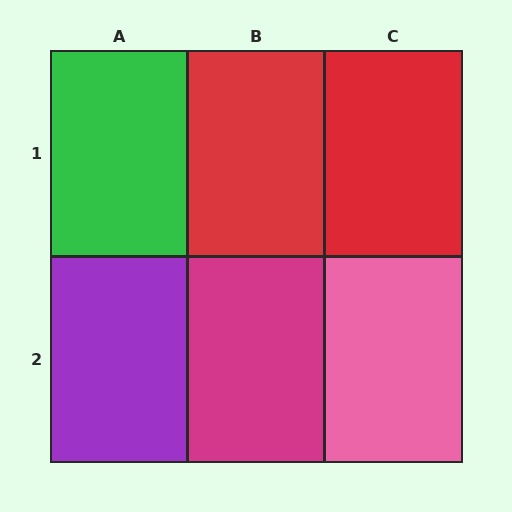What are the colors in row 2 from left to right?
Purple, magenta, pink.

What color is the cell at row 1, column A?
Green.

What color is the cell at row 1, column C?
Red.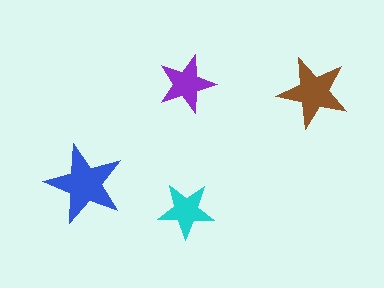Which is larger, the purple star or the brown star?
The brown one.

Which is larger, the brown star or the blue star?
The blue one.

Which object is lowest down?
The cyan star is bottommost.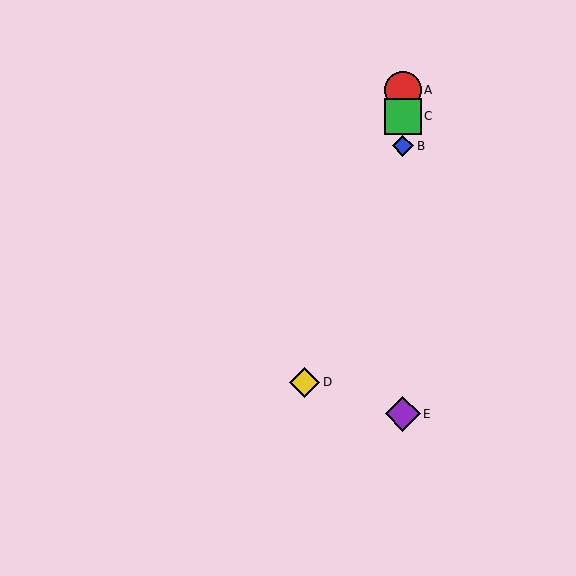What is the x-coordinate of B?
Object B is at x≈403.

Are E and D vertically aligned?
No, E is at x≈403 and D is at x≈305.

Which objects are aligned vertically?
Objects A, B, C, E are aligned vertically.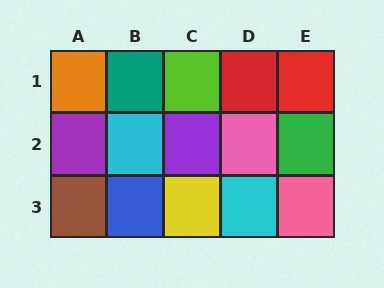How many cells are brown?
1 cell is brown.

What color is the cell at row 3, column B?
Blue.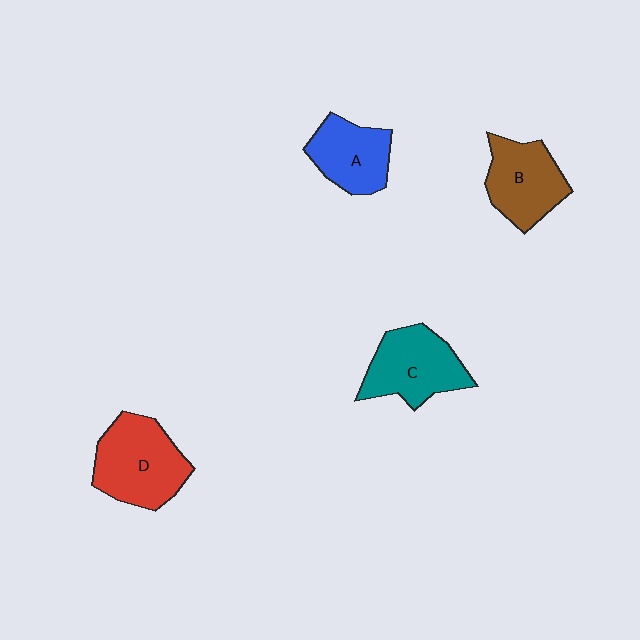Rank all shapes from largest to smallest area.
From largest to smallest: D (red), C (teal), B (brown), A (blue).